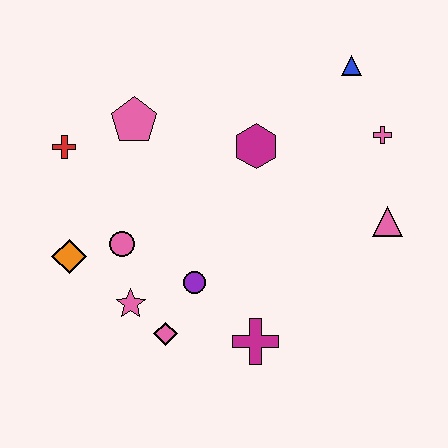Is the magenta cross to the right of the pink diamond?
Yes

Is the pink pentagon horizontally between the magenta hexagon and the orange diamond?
Yes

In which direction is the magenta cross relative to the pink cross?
The magenta cross is below the pink cross.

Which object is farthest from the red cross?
The pink triangle is farthest from the red cross.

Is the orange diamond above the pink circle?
No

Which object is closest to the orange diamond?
The pink circle is closest to the orange diamond.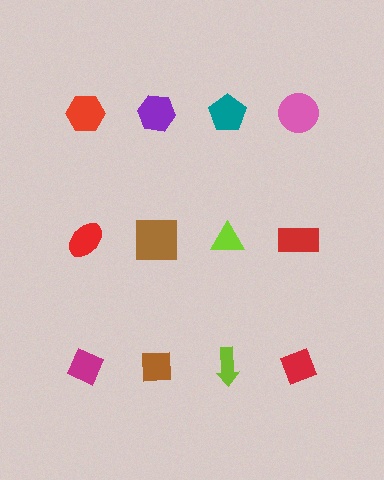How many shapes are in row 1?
4 shapes.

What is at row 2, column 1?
A red ellipse.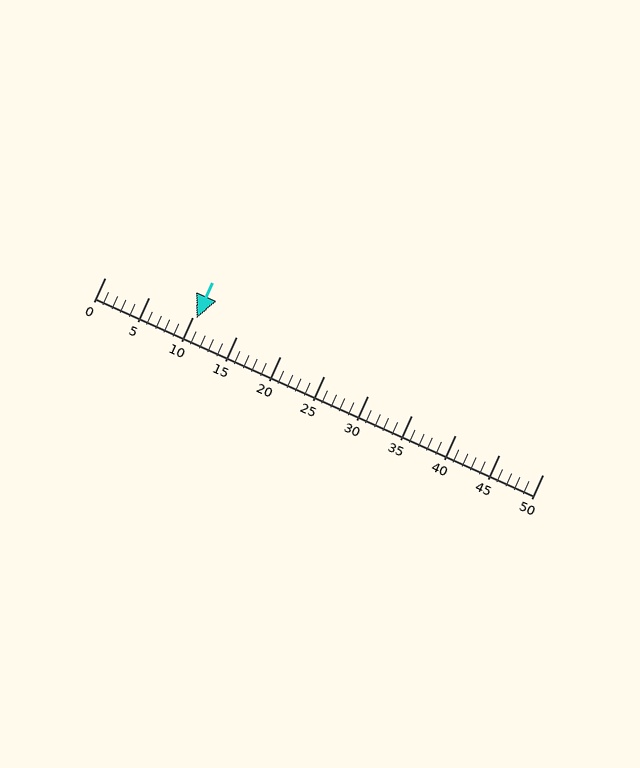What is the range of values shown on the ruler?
The ruler shows values from 0 to 50.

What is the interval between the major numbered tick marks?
The major tick marks are spaced 5 units apart.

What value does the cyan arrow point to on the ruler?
The cyan arrow points to approximately 10.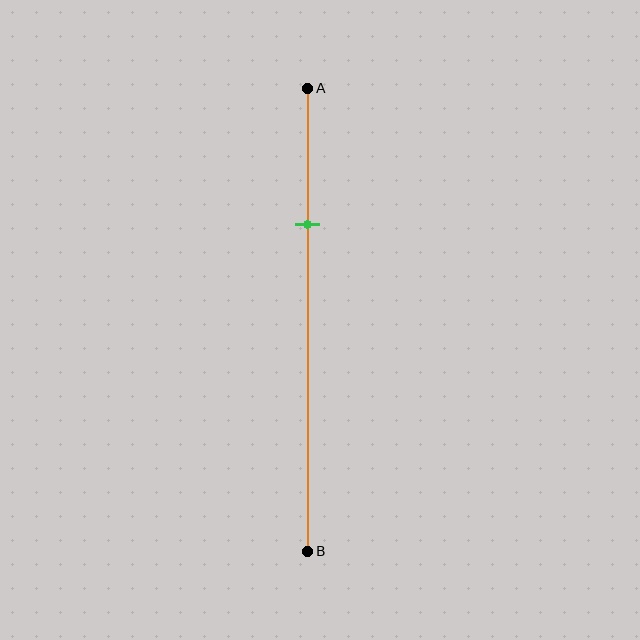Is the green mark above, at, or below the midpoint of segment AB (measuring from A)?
The green mark is above the midpoint of segment AB.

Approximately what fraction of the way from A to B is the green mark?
The green mark is approximately 30% of the way from A to B.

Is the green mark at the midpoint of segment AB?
No, the mark is at about 30% from A, not at the 50% midpoint.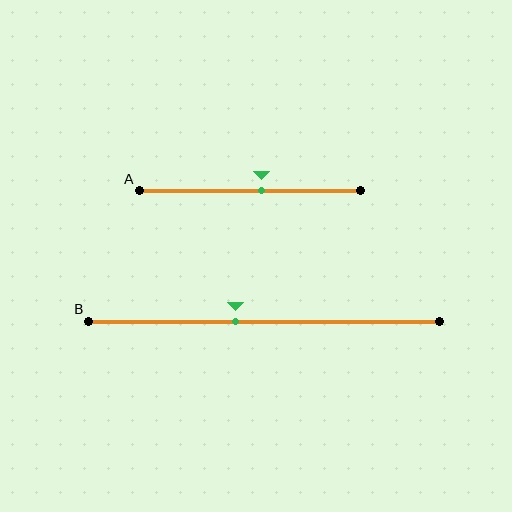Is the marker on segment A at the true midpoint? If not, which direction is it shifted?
No, the marker on segment A is shifted to the right by about 6% of the segment length.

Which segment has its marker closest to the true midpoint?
Segment A has its marker closest to the true midpoint.